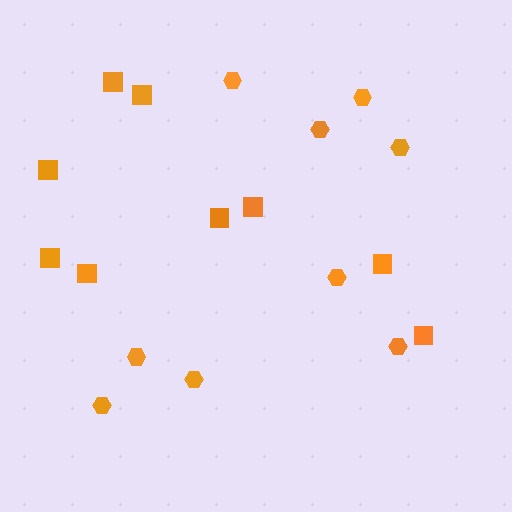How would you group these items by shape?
There are 2 groups: one group of squares (9) and one group of hexagons (9).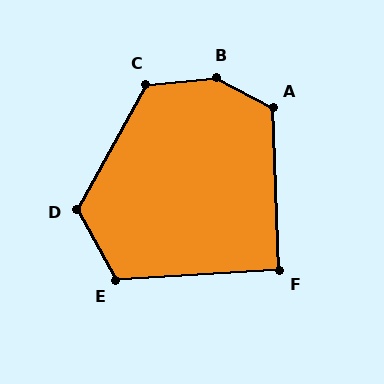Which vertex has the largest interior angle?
B, at approximately 146 degrees.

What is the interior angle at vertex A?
Approximately 120 degrees (obtuse).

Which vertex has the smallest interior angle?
F, at approximately 92 degrees.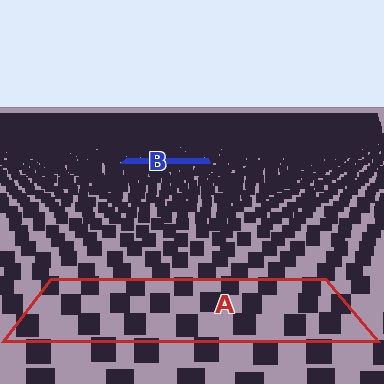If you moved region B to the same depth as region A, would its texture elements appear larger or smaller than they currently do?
They would appear larger. At a closer depth, the same texture elements are projected at a bigger on-screen size.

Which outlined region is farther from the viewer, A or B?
Region B is farther from the viewer — the texture elements inside it appear smaller and more densely packed.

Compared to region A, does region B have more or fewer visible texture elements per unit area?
Region B has more texture elements per unit area — they are packed more densely because it is farther away.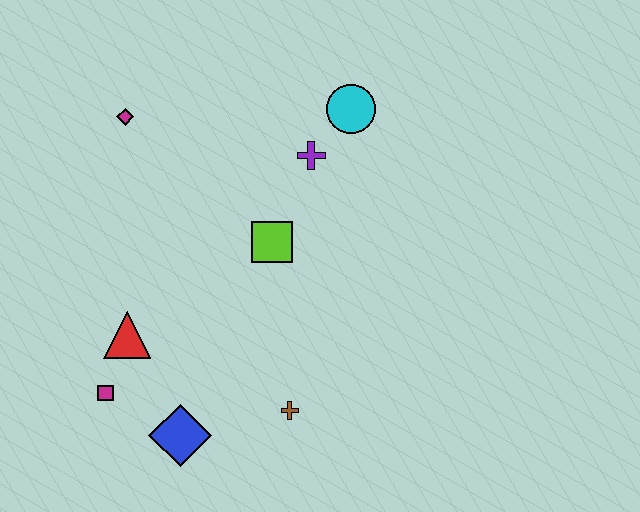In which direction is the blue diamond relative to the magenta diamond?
The blue diamond is below the magenta diamond.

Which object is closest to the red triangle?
The magenta square is closest to the red triangle.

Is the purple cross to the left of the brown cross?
No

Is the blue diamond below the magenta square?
Yes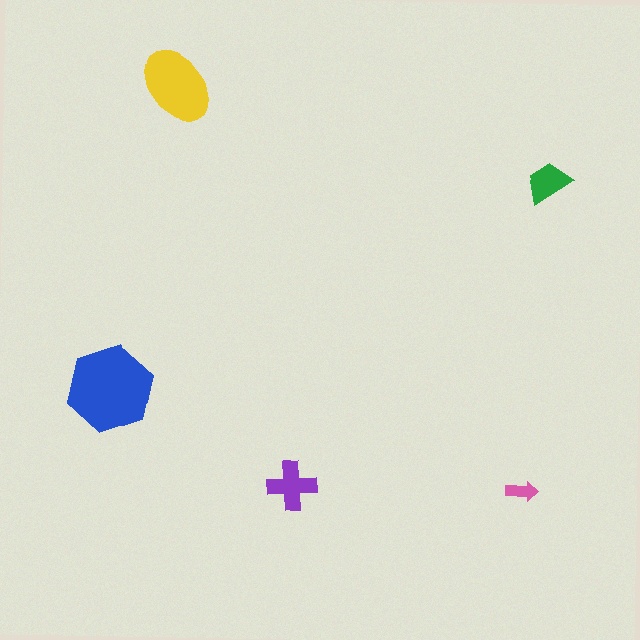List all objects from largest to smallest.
The blue hexagon, the yellow ellipse, the purple cross, the green trapezoid, the pink arrow.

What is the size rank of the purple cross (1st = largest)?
3rd.